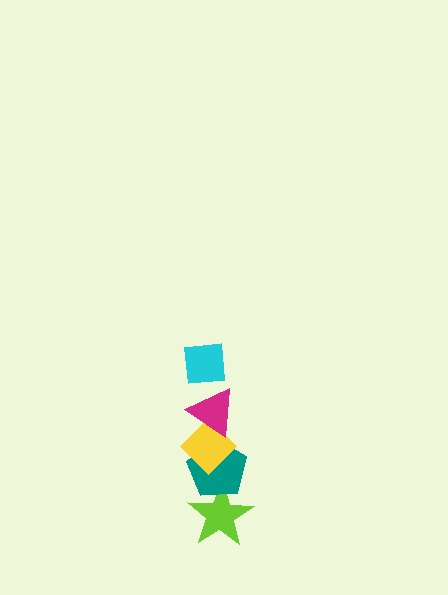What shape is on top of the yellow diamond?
The magenta triangle is on top of the yellow diamond.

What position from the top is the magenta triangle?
The magenta triangle is 2nd from the top.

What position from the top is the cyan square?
The cyan square is 1st from the top.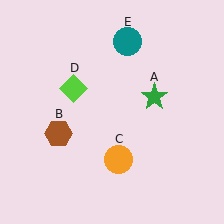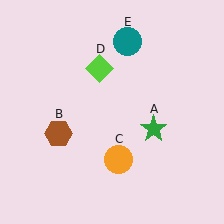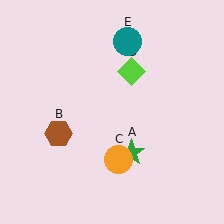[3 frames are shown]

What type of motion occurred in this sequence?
The green star (object A), lime diamond (object D) rotated clockwise around the center of the scene.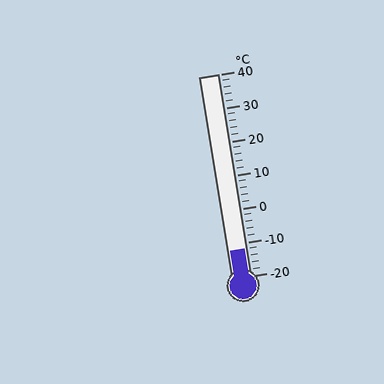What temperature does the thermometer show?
The thermometer shows approximately -12°C.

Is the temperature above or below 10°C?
The temperature is below 10°C.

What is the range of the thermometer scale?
The thermometer scale ranges from -20°C to 40°C.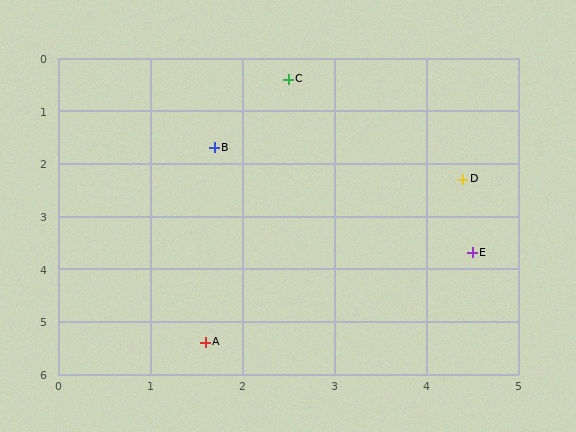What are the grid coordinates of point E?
Point E is at approximately (4.5, 3.7).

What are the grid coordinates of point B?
Point B is at approximately (1.7, 1.7).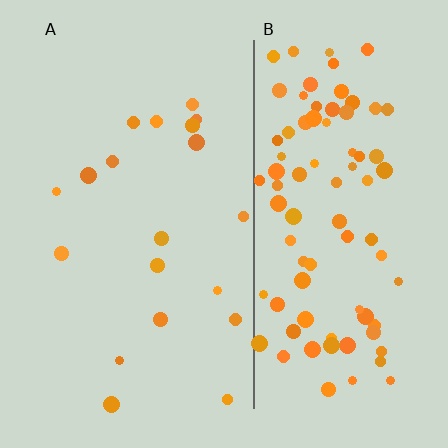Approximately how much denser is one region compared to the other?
Approximately 4.6× — region B over region A.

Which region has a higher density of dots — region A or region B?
B (the right).